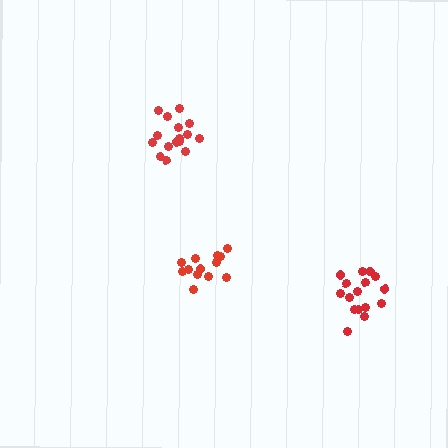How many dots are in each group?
Group 1: 16 dots, Group 2: 13 dots, Group 3: 16 dots (45 total).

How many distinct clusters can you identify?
There are 3 distinct clusters.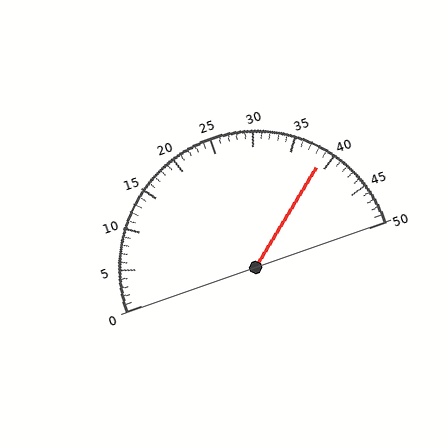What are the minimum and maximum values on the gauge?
The gauge ranges from 0 to 50.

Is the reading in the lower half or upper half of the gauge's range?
The reading is in the upper half of the range (0 to 50).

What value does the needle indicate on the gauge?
The needle indicates approximately 39.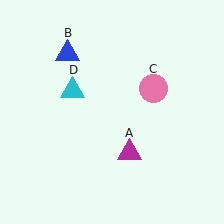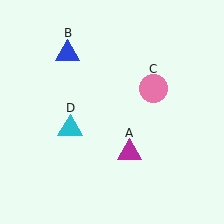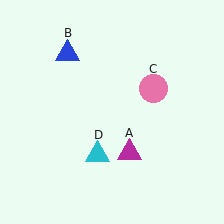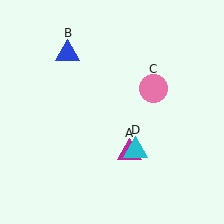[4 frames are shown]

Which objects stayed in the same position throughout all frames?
Magenta triangle (object A) and blue triangle (object B) and pink circle (object C) remained stationary.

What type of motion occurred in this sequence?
The cyan triangle (object D) rotated counterclockwise around the center of the scene.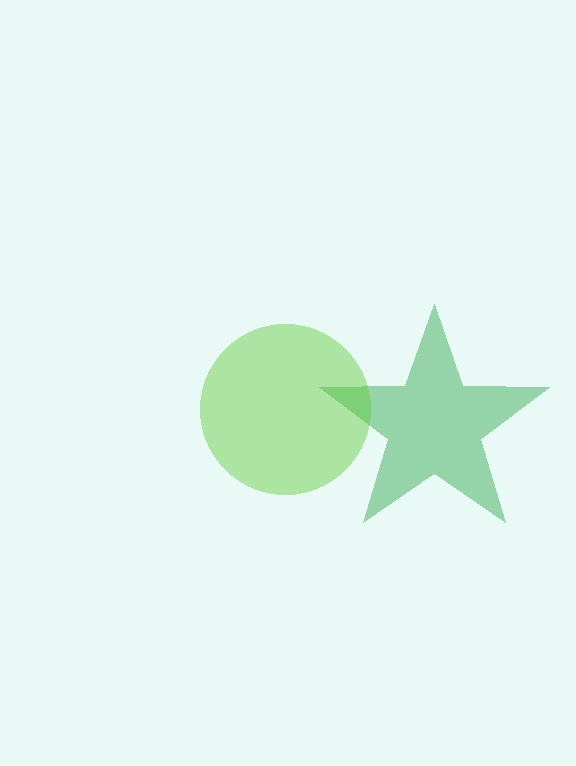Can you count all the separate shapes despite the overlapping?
Yes, there are 2 separate shapes.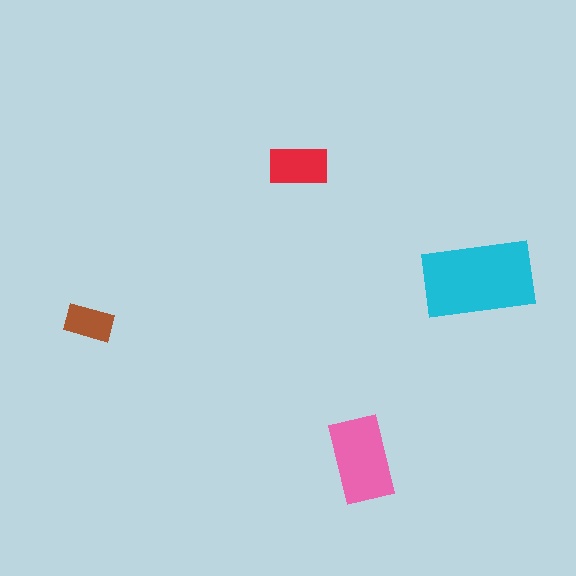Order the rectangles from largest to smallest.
the cyan one, the pink one, the red one, the brown one.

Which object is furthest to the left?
The brown rectangle is leftmost.